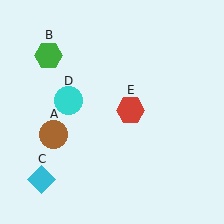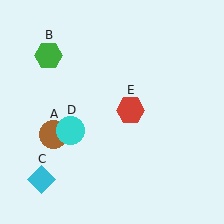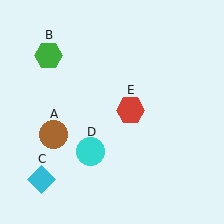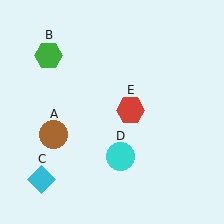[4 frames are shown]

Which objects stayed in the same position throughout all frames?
Brown circle (object A) and green hexagon (object B) and cyan diamond (object C) and red hexagon (object E) remained stationary.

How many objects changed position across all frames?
1 object changed position: cyan circle (object D).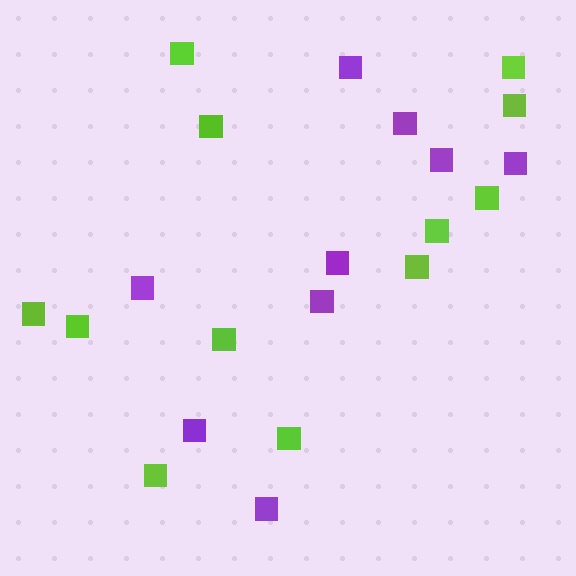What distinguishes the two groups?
There are 2 groups: one group of lime squares (12) and one group of purple squares (9).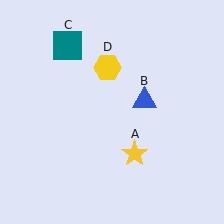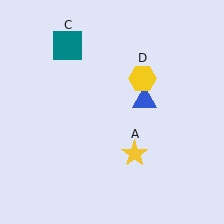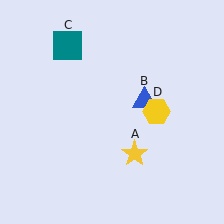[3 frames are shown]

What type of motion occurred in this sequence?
The yellow hexagon (object D) rotated clockwise around the center of the scene.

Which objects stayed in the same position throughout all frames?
Yellow star (object A) and blue triangle (object B) and teal square (object C) remained stationary.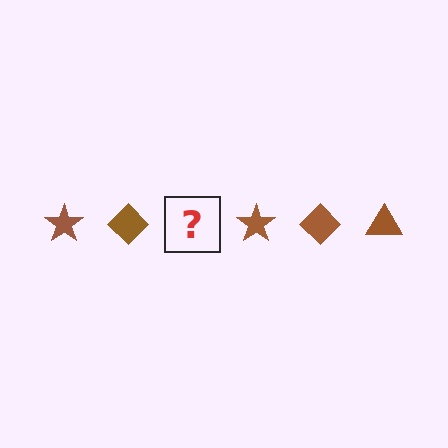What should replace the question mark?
The question mark should be replaced with a brown triangle.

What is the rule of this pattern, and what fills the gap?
The rule is that the pattern cycles through star, diamond, triangle shapes in brown. The gap should be filled with a brown triangle.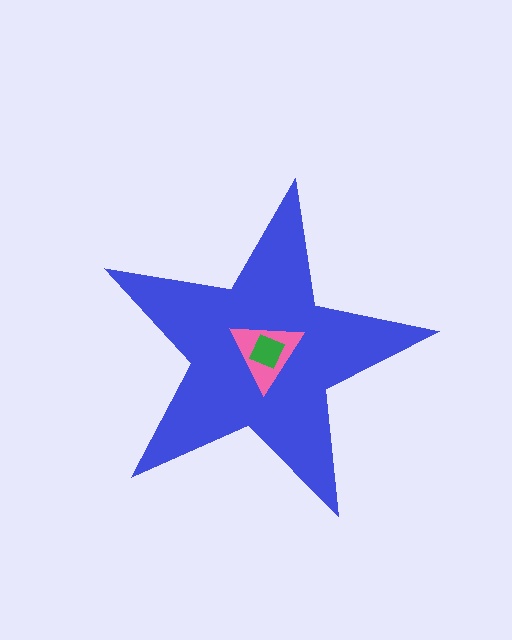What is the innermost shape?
The green square.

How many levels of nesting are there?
3.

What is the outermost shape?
The blue star.